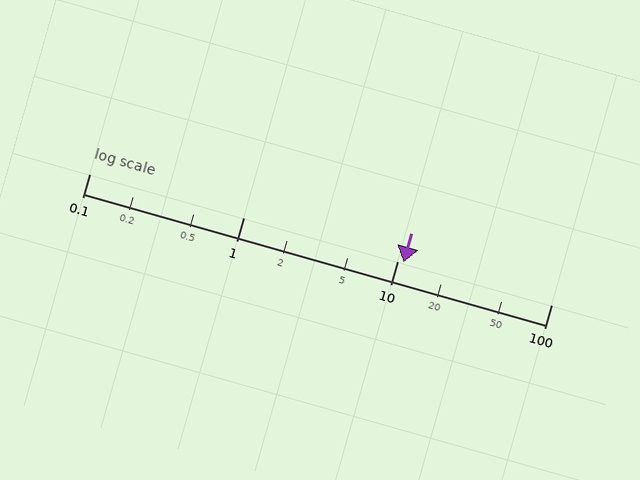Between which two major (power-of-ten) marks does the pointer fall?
The pointer is between 10 and 100.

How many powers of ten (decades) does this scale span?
The scale spans 3 decades, from 0.1 to 100.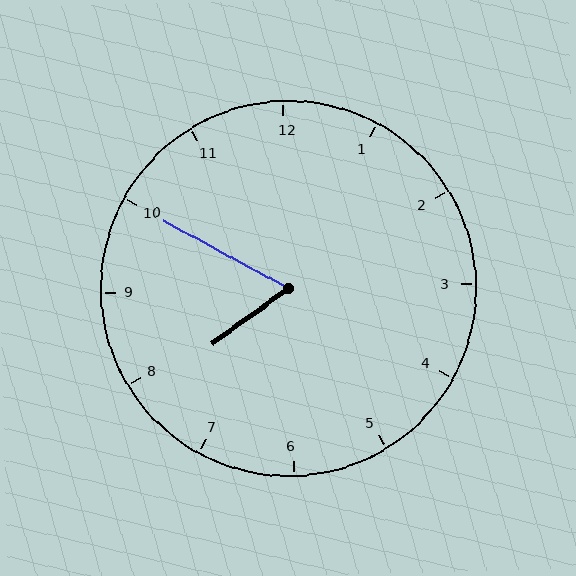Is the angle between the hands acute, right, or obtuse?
It is acute.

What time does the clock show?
7:50.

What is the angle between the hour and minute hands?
Approximately 65 degrees.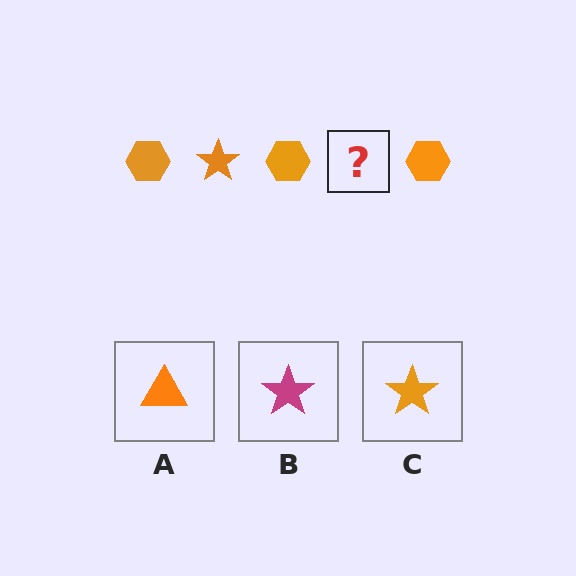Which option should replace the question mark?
Option C.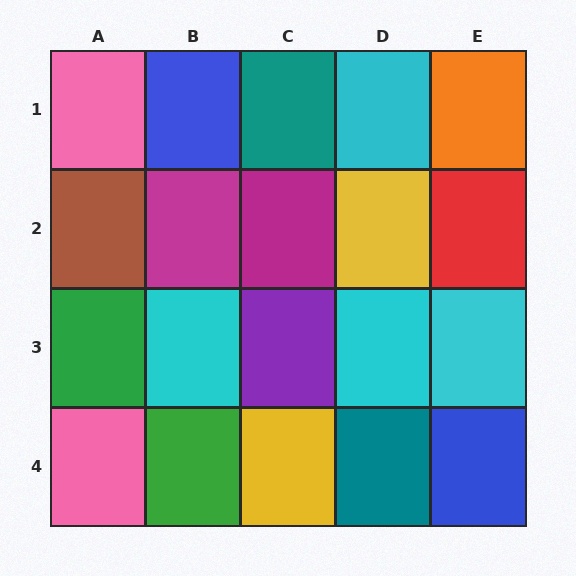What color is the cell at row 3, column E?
Cyan.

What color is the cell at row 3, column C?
Purple.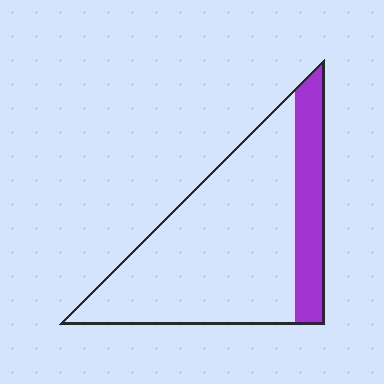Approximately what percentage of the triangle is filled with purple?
Approximately 20%.